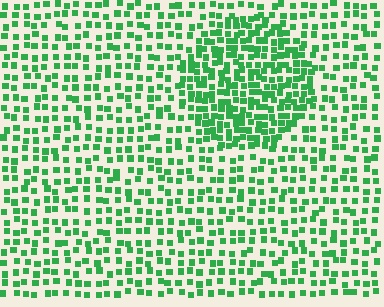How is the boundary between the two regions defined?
The boundary is defined by a change in element density (approximately 1.9x ratio). All elements are the same color, size, and shape.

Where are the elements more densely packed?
The elements are more densely packed inside the circle boundary.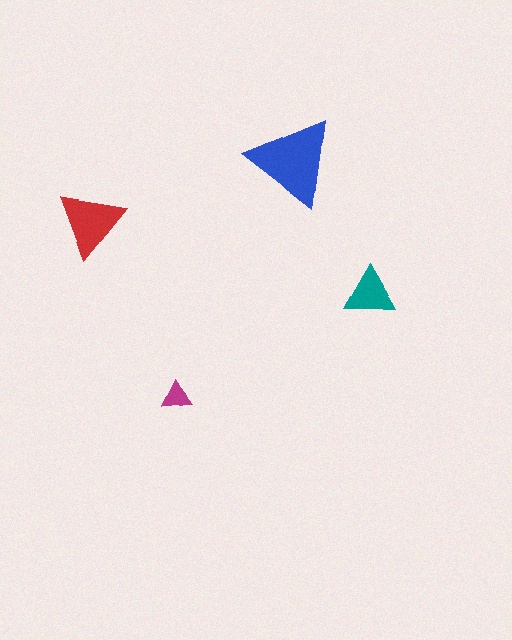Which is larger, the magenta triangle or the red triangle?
The red one.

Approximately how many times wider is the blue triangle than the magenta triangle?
About 3 times wider.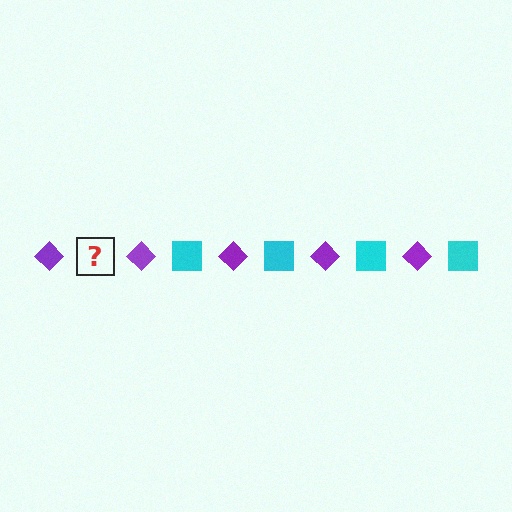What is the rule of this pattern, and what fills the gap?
The rule is that the pattern alternates between purple diamond and cyan square. The gap should be filled with a cyan square.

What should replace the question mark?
The question mark should be replaced with a cyan square.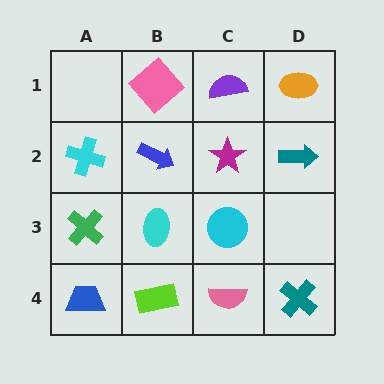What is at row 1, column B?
A pink diamond.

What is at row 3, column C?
A cyan circle.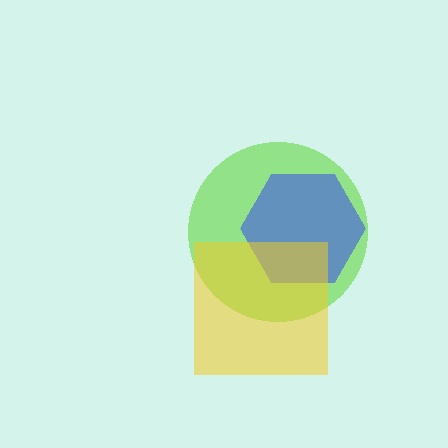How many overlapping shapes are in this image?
There are 3 overlapping shapes in the image.